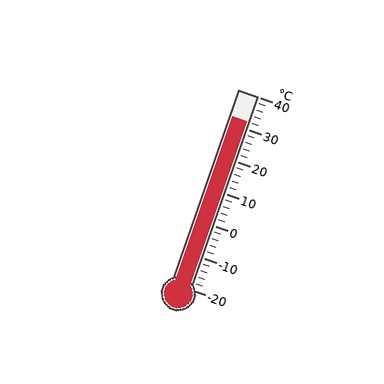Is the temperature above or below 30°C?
The temperature is above 30°C.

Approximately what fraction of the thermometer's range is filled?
The thermometer is filled to approximately 85% of its range.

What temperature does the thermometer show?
The thermometer shows approximately 32°C.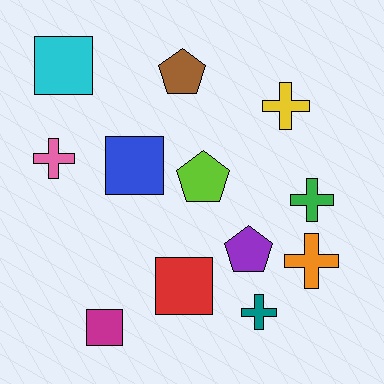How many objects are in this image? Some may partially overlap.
There are 12 objects.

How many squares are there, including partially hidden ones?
There are 4 squares.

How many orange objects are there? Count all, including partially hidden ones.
There is 1 orange object.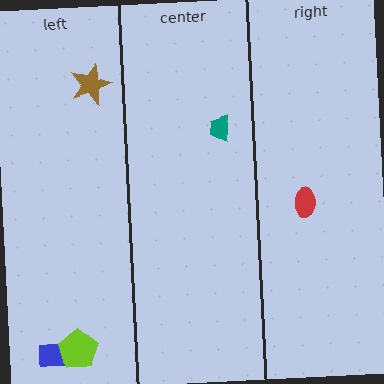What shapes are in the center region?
The teal trapezoid.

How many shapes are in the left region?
3.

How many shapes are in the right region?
1.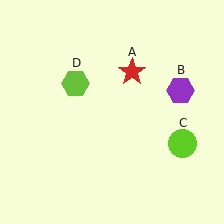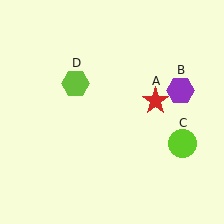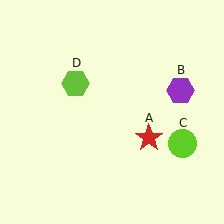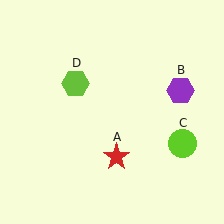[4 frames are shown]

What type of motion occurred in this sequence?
The red star (object A) rotated clockwise around the center of the scene.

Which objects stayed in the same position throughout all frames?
Purple hexagon (object B) and lime circle (object C) and lime hexagon (object D) remained stationary.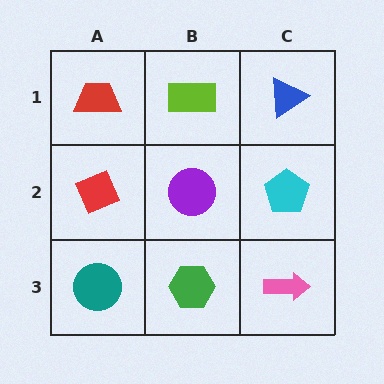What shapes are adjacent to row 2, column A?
A red trapezoid (row 1, column A), a teal circle (row 3, column A), a purple circle (row 2, column B).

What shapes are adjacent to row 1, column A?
A red diamond (row 2, column A), a lime rectangle (row 1, column B).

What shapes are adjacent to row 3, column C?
A cyan pentagon (row 2, column C), a green hexagon (row 3, column B).